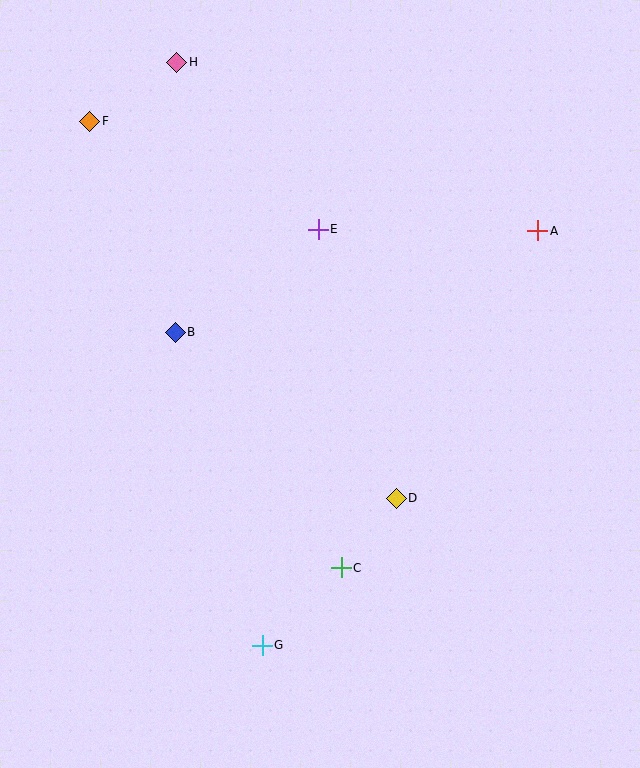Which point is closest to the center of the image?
Point D at (396, 498) is closest to the center.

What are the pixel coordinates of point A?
Point A is at (538, 231).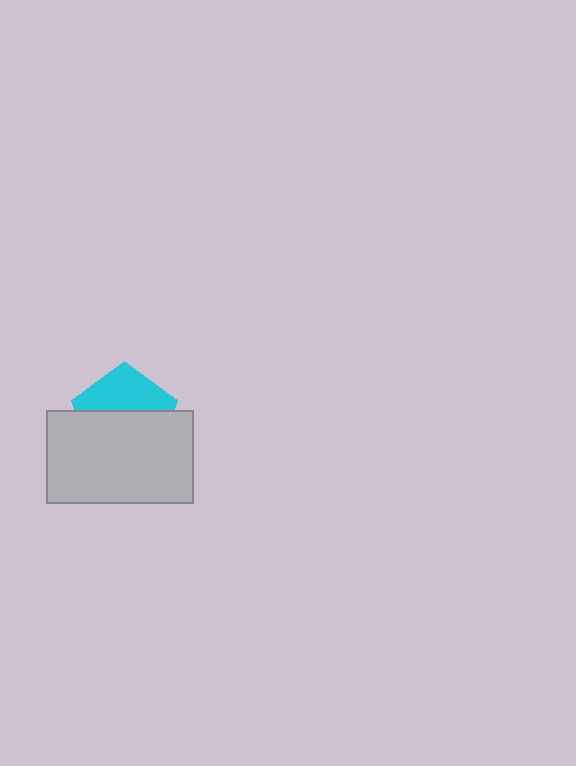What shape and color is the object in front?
The object in front is a light gray rectangle.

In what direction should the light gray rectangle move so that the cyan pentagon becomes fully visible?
The light gray rectangle should move down. That is the shortest direction to clear the overlap and leave the cyan pentagon fully visible.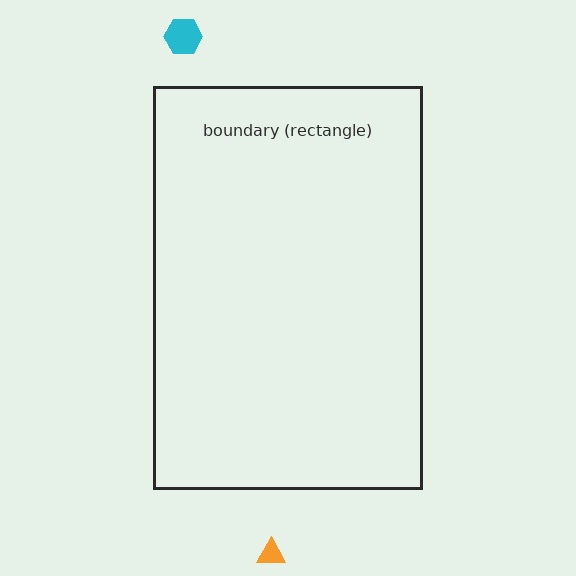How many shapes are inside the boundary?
0 inside, 2 outside.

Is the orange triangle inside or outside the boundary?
Outside.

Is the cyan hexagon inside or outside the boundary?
Outside.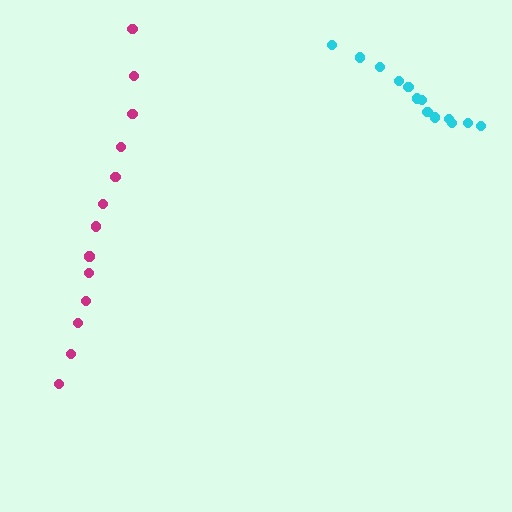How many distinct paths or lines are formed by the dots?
There are 2 distinct paths.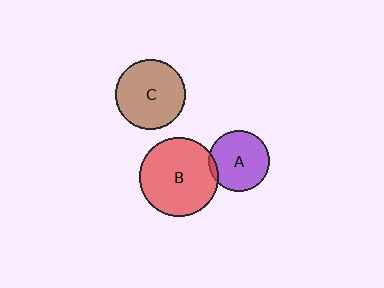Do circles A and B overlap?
Yes.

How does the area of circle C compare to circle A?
Approximately 1.3 times.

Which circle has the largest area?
Circle B (red).